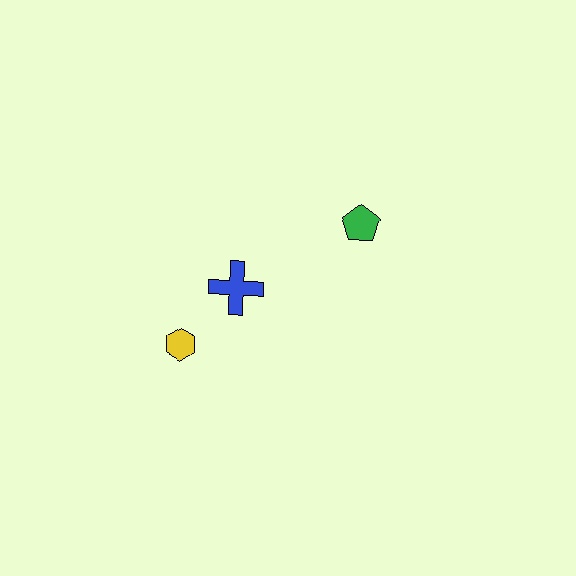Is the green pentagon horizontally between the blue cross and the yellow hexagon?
No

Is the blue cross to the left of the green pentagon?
Yes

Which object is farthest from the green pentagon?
The yellow hexagon is farthest from the green pentagon.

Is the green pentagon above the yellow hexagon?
Yes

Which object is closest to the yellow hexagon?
The blue cross is closest to the yellow hexagon.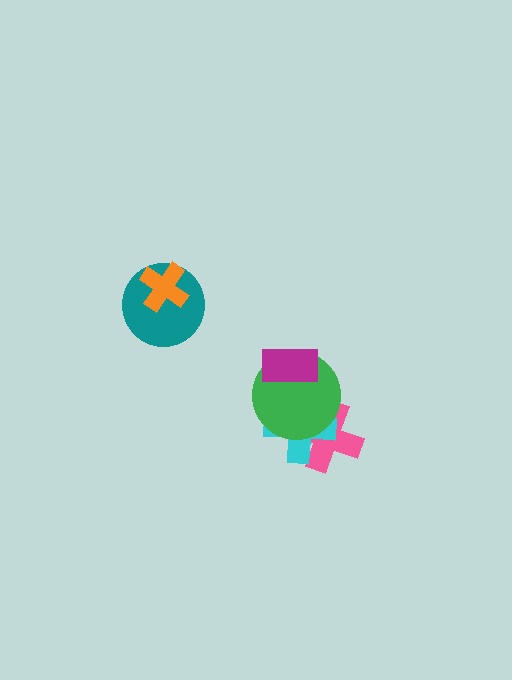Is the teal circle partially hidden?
Yes, it is partially covered by another shape.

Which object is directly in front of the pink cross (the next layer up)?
The cyan cross is directly in front of the pink cross.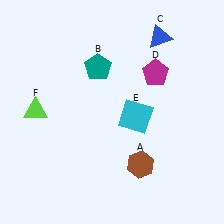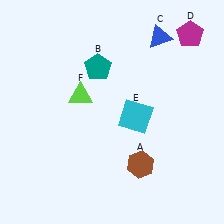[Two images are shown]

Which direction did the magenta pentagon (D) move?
The magenta pentagon (D) moved up.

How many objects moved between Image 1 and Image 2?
2 objects moved between the two images.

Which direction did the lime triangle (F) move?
The lime triangle (F) moved right.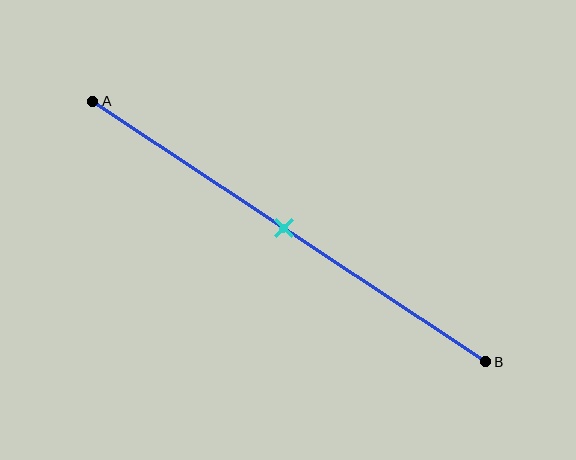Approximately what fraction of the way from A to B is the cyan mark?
The cyan mark is approximately 50% of the way from A to B.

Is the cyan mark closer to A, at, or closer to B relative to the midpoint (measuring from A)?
The cyan mark is approximately at the midpoint of segment AB.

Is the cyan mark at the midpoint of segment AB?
Yes, the mark is approximately at the midpoint.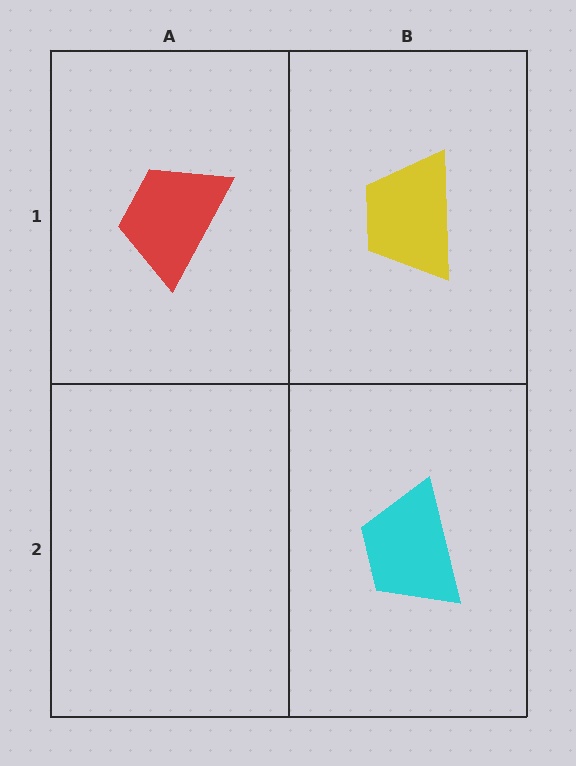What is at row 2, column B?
A cyan trapezoid.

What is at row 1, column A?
A red trapezoid.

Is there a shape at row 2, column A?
No, that cell is empty.